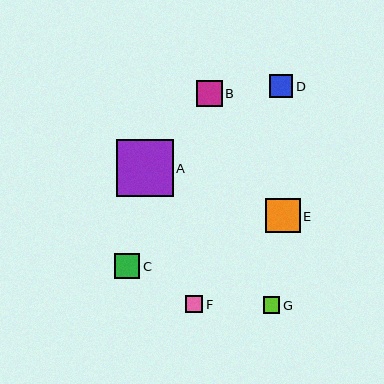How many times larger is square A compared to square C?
Square A is approximately 2.3 times the size of square C.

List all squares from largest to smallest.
From largest to smallest: A, E, B, C, D, F, G.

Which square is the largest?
Square A is the largest with a size of approximately 57 pixels.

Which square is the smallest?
Square G is the smallest with a size of approximately 17 pixels.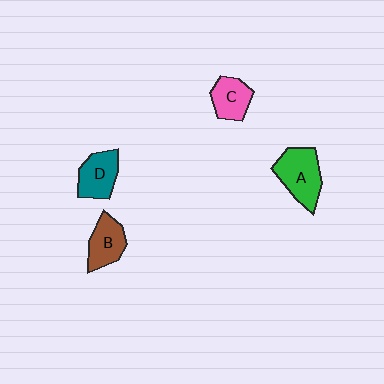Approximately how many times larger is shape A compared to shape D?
Approximately 1.3 times.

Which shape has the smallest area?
Shape C (pink).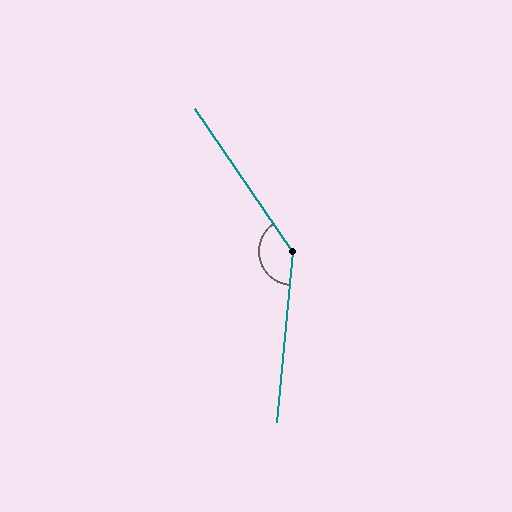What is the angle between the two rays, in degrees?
Approximately 140 degrees.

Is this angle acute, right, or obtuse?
It is obtuse.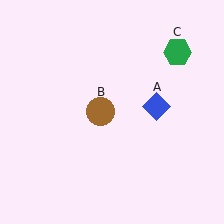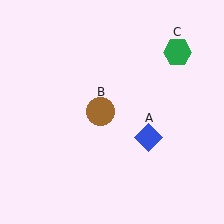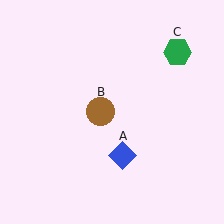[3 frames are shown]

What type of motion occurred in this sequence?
The blue diamond (object A) rotated clockwise around the center of the scene.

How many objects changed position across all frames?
1 object changed position: blue diamond (object A).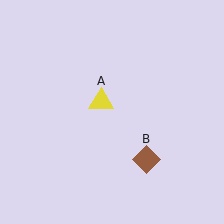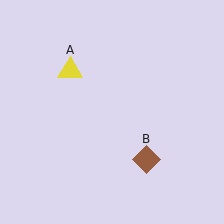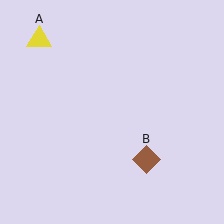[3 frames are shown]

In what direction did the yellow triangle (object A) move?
The yellow triangle (object A) moved up and to the left.